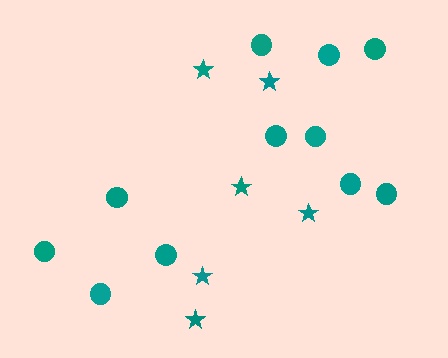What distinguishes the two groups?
There are 2 groups: one group of circles (11) and one group of stars (6).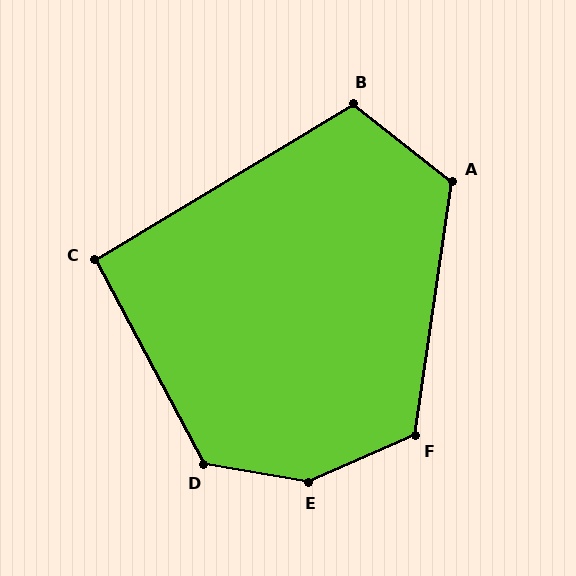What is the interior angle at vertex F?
Approximately 122 degrees (obtuse).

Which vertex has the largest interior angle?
E, at approximately 147 degrees.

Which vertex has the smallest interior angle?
C, at approximately 93 degrees.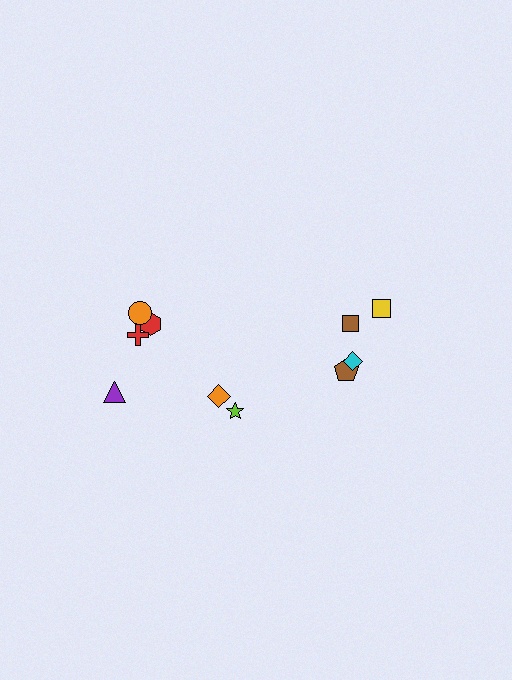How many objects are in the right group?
There are 4 objects.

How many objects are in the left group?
There are 6 objects.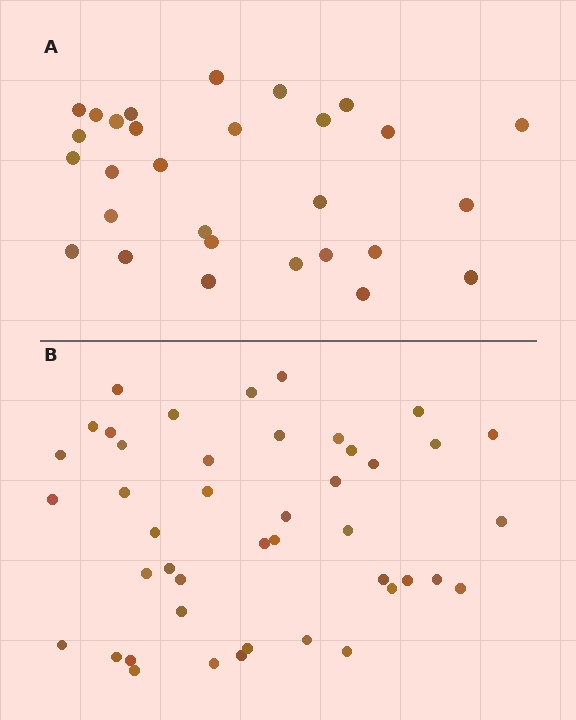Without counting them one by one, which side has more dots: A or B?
Region B (the bottom region) has more dots.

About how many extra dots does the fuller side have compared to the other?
Region B has approximately 15 more dots than region A.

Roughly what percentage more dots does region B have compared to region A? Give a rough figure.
About 50% more.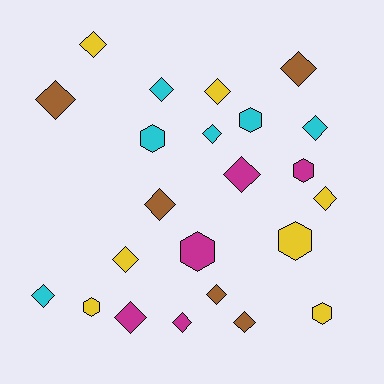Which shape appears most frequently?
Diamond, with 16 objects.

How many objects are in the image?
There are 23 objects.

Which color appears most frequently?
Yellow, with 7 objects.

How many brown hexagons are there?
There are no brown hexagons.